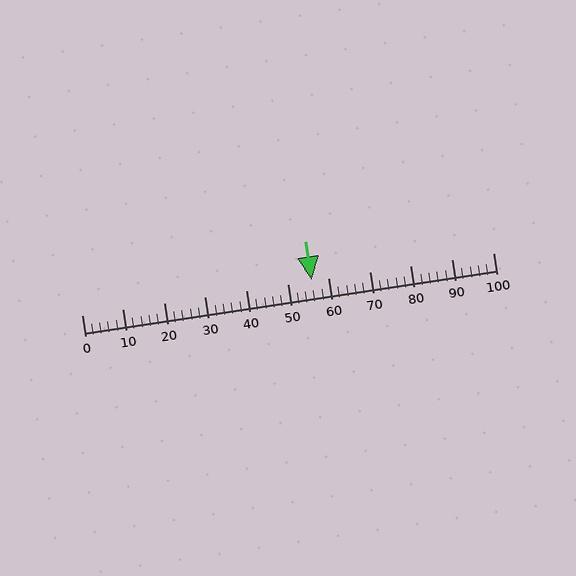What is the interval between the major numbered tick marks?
The major tick marks are spaced 10 units apart.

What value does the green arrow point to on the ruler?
The green arrow points to approximately 56.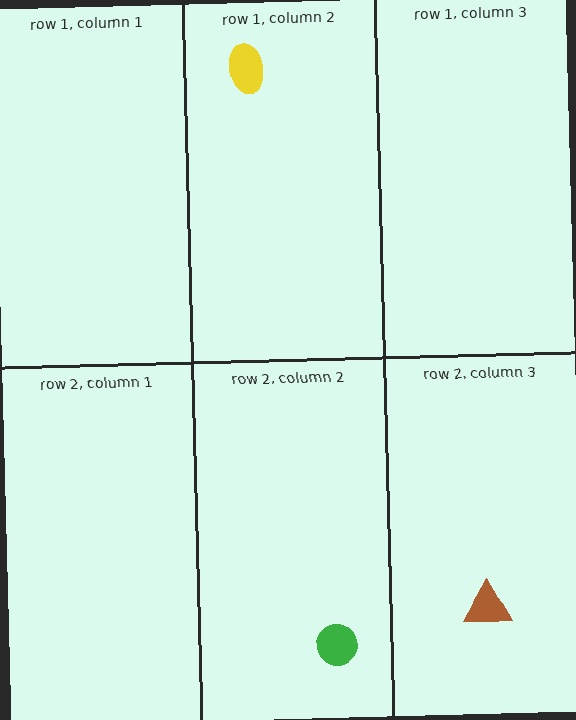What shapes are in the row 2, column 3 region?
The brown triangle.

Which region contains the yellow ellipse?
The row 1, column 2 region.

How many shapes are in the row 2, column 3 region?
1.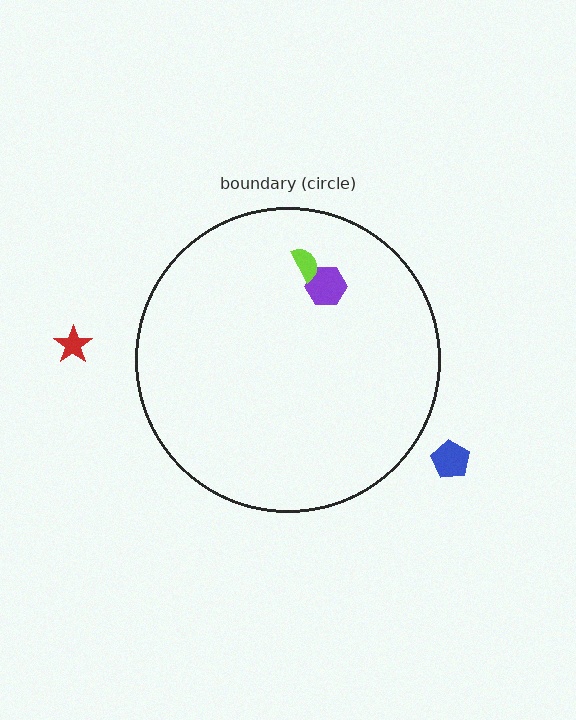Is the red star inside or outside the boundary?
Outside.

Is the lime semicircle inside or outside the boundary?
Inside.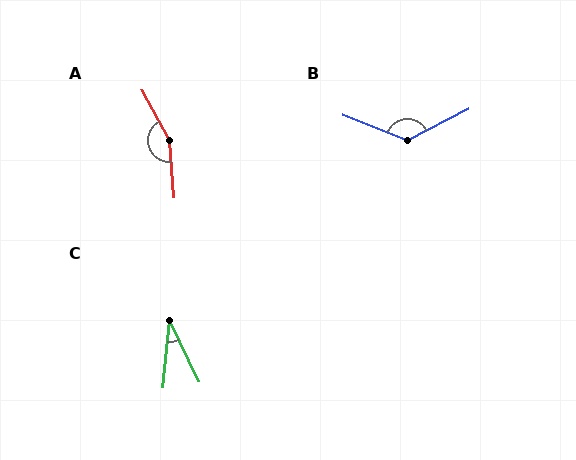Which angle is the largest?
A, at approximately 157 degrees.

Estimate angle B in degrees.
Approximately 131 degrees.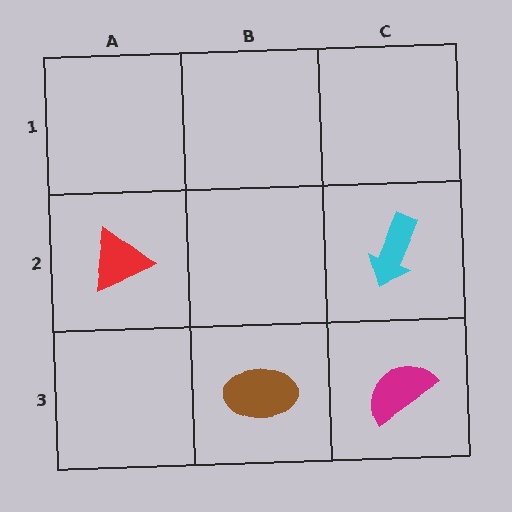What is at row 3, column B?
A brown ellipse.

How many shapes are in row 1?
0 shapes.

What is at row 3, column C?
A magenta semicircle.